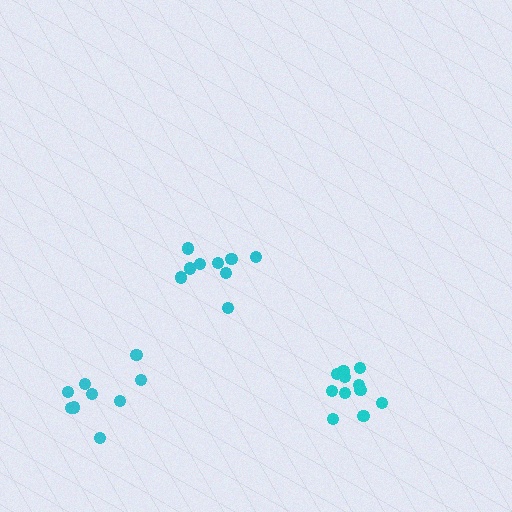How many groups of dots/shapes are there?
There are 3 groups.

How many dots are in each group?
Group 1: 11 dots, Group 2: 9 dots, Group 3: 9 dots (29 total).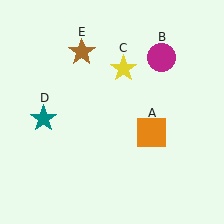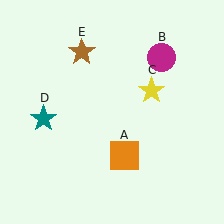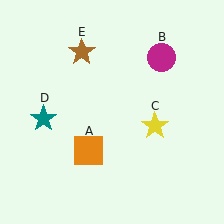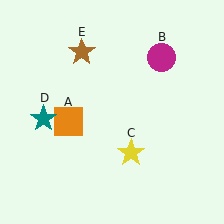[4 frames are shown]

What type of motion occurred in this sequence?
The orange square (object A), yellow star (object C) rotated clockwise around the center of the scene.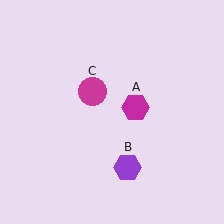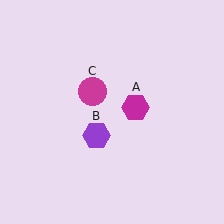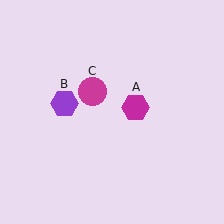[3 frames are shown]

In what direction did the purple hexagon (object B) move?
The purple hexagon (object B) moved up and to the left.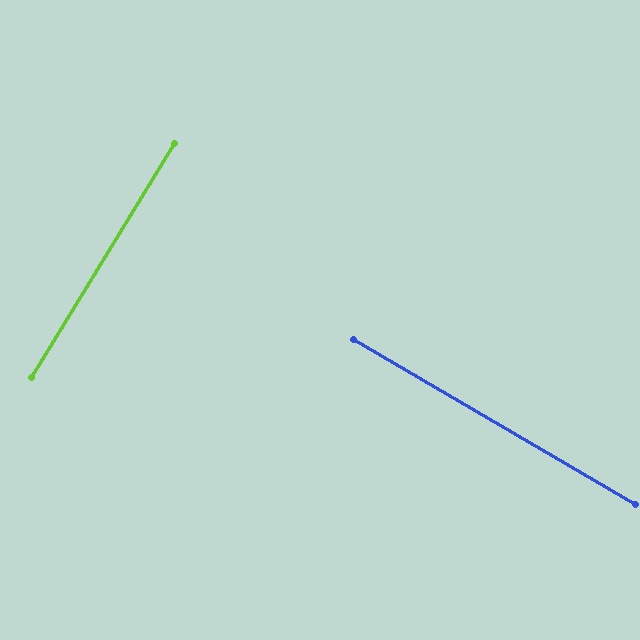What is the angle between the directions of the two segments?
Approximately 89 degrees.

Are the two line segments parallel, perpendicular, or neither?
Perpendicular — they meet at approximately 89°.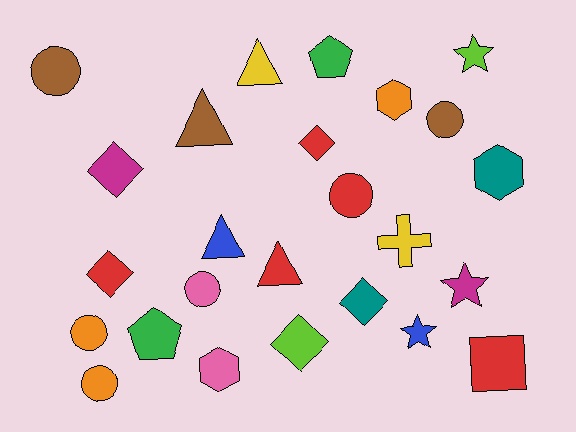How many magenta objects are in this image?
There are 2 magenta objects.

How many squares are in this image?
There is 1 square.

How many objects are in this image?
There are 25 objects.